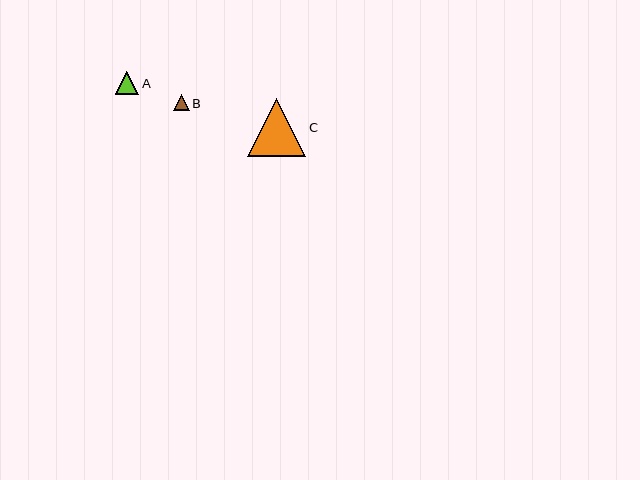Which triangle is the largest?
Triangle C is the largest with a size of approximately 58 pixels.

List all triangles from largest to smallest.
From largest to smallest: C, A, B.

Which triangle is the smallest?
Triangle B is the smallest with a size of approximately 16 pixels.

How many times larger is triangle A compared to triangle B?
Triangle A is approximately 1.5 times the size of triangle B.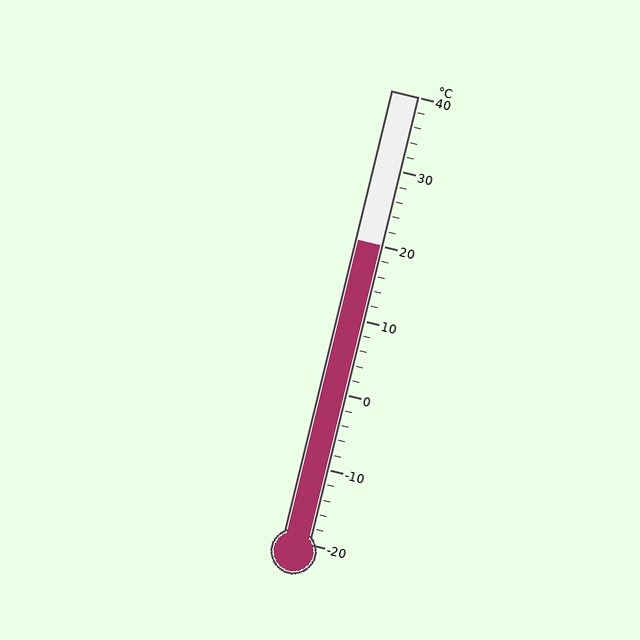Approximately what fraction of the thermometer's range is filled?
The thermometer is filled to approximately 65% of its range.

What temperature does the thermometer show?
The thermometer shows approximately 20°C.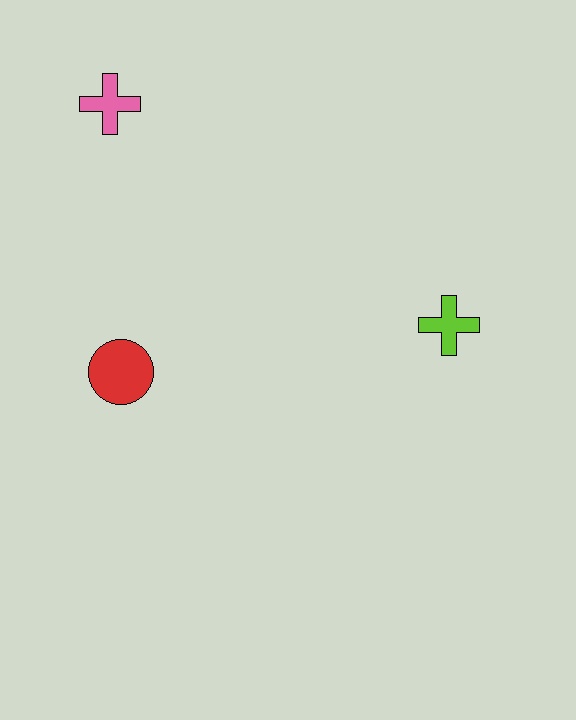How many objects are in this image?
There are 3 objects.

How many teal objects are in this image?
There are no teal objects.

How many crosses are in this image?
There are 2 crosses.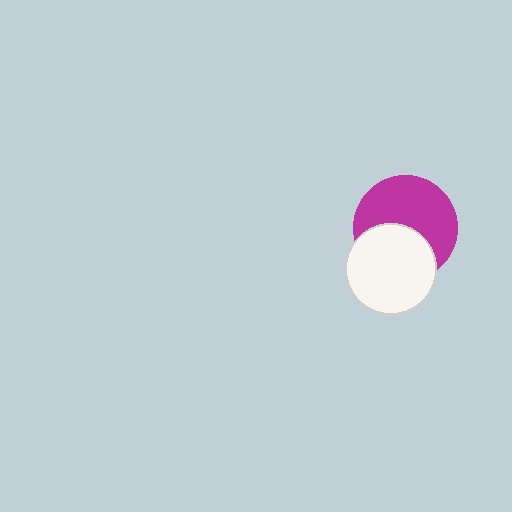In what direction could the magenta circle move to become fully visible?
The magenta circle could move up. That would shift it out from behind the white circle entirely.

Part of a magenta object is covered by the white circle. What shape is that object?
It is a circle.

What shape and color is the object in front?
The object in front is a white circle.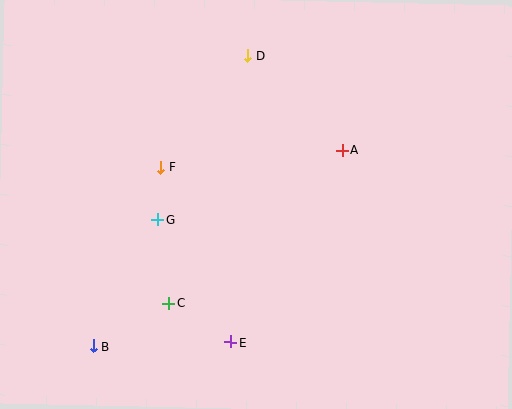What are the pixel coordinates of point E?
Point E is at (231, 342).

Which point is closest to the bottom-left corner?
Point B is closest to the bottom-left corner.